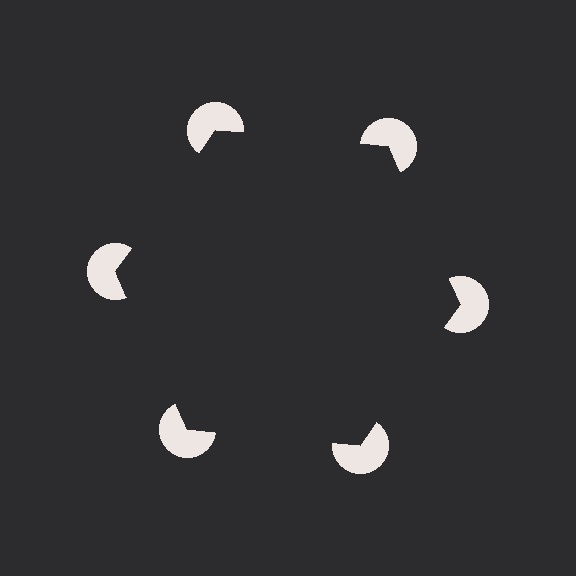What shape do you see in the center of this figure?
An illusory hexagon — its edges are inferred from the aligned wedge cuts in the pac-man discs, not physically drawn.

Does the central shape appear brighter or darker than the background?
It typically appears slightly darker than the background, even though no actual brightness change is drawn.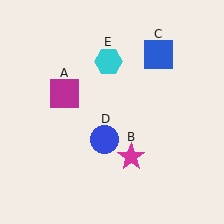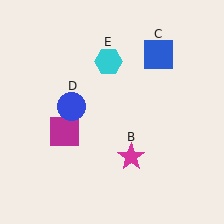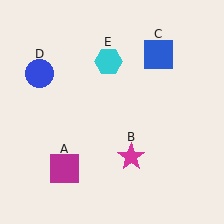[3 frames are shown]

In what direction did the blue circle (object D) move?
The blue circle (object D) moved up and to the left.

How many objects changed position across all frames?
2 objects changed position: magenta square (object A), blue circle (object D).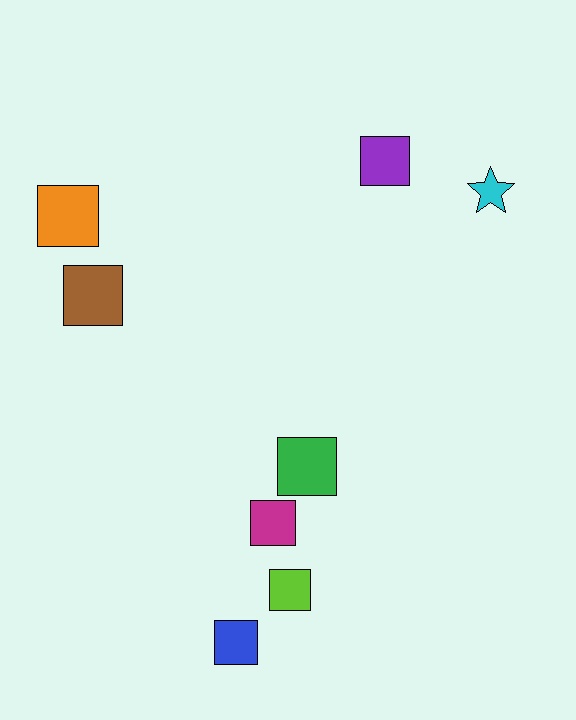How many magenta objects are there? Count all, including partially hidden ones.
There is 1 magenta object.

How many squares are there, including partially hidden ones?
There are 7 squares.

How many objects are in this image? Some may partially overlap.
There are 8 objects.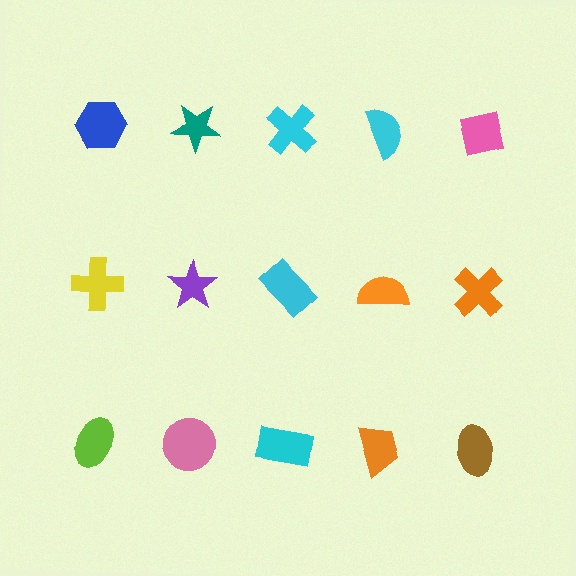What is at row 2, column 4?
An orange semicircle.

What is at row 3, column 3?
A cyan rectangle.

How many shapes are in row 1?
5 shapes.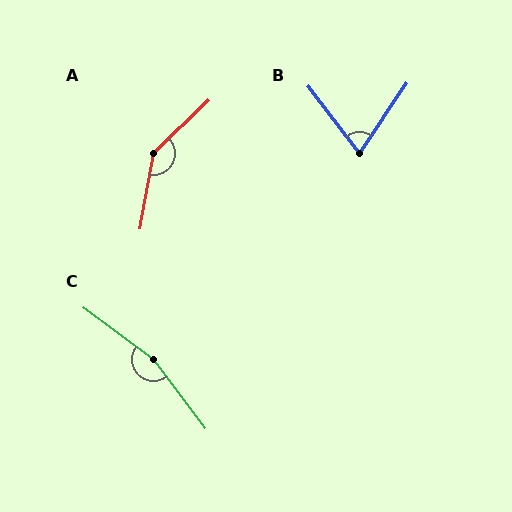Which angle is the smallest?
B, at approximately 72 degrees.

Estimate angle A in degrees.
Approximately 144 degrees.